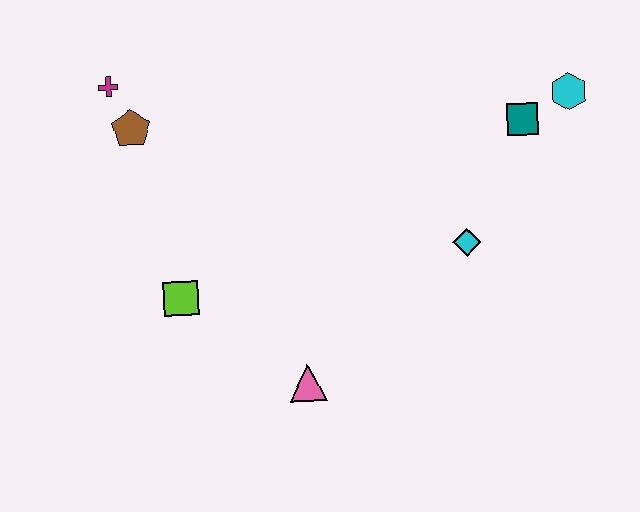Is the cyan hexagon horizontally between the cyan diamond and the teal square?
No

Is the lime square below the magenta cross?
Yes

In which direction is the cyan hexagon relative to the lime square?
The cyan hexagon is to the right of the lime square.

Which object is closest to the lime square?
The pink triangle is closest to the lime square.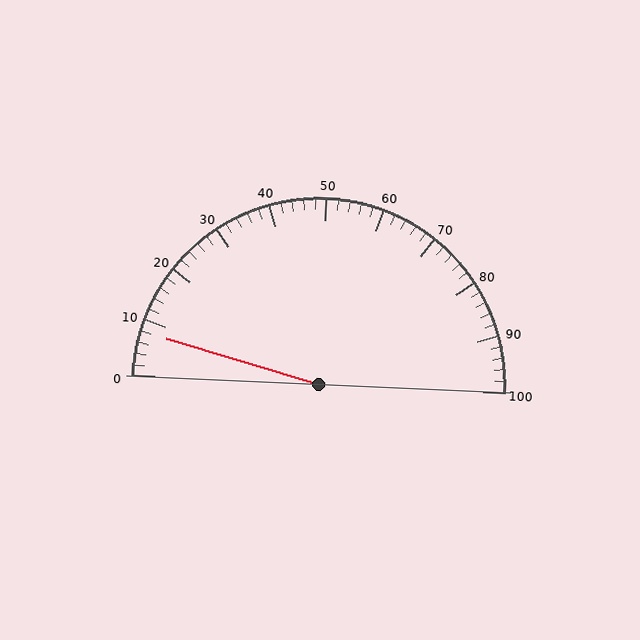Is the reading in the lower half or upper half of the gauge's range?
The reading is in the lower half of the range (0 to 100).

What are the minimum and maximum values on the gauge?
The gauge ranges from 0 to 100.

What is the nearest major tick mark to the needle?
The nearest major tick mark is 10.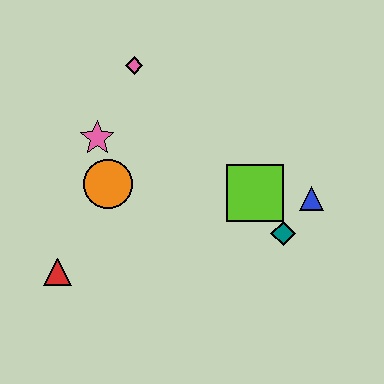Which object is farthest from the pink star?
The blue triangle is farthest from the pink star.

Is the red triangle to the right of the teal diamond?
No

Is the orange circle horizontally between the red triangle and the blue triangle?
Yes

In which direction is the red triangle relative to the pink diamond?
The red triangle is below the pink diamond.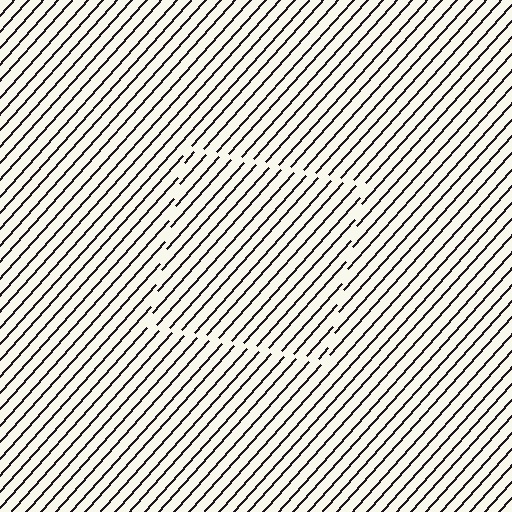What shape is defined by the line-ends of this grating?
An illusory square. The interior of the shape contains the same grating, shifted by half a period — the contour is defined by the phase discontinuity where line-ends from the inner and outer gratings abut.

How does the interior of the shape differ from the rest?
The interior of the shape contains the same grating, shifted by half a period — the contour is defined by the phase discontinuity where line-ends from the inner and outer gratings abut.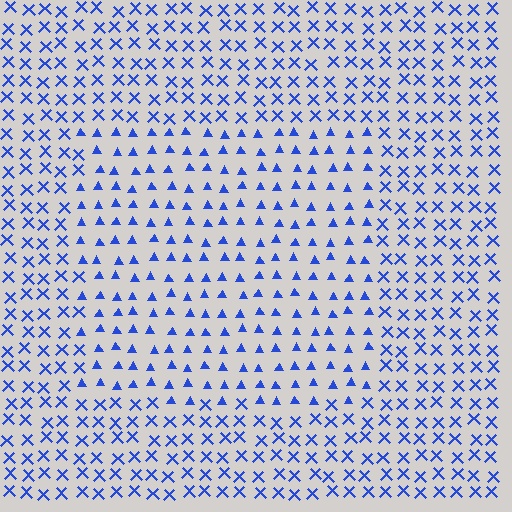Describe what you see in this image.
The image is filled with small blue elements arranged in a uniform grid. A rectangle-shaped region contains triangles, while the surrounding area contains X marks. The boundary is defined purely by the change in element shape.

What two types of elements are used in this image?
The image uses triangles inside the rectangle region and X marks outside it.